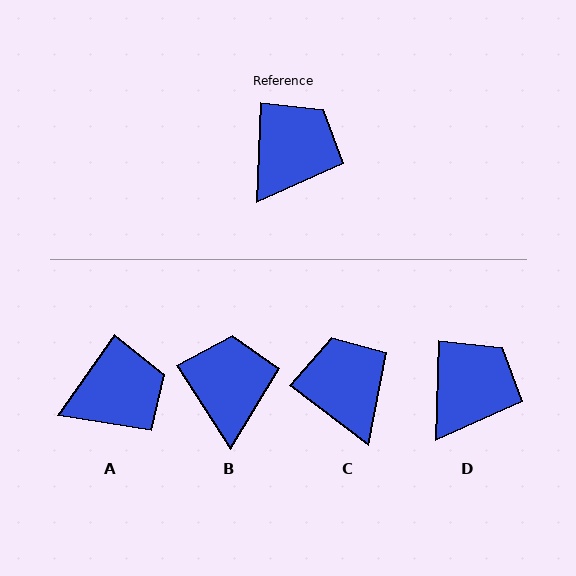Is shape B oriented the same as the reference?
No, it is off by about 35 degrees.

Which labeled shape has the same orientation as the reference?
D.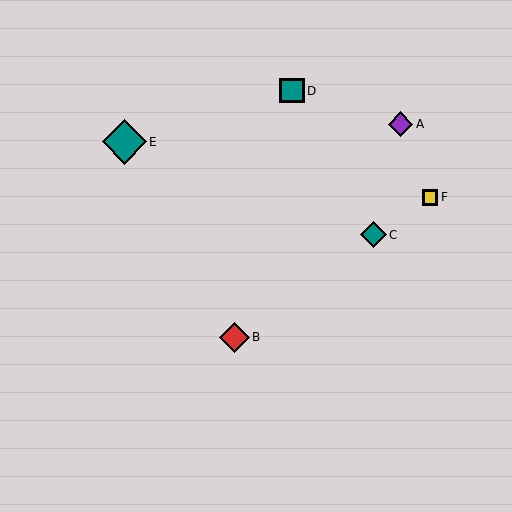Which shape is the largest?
The teal diamond (labeled E) is the largest.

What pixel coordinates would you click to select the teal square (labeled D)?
Click at (292, 91) to select the teal square D.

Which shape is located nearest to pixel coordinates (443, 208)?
The yellow square (labeled F) at (430, 197) is nearest to that location.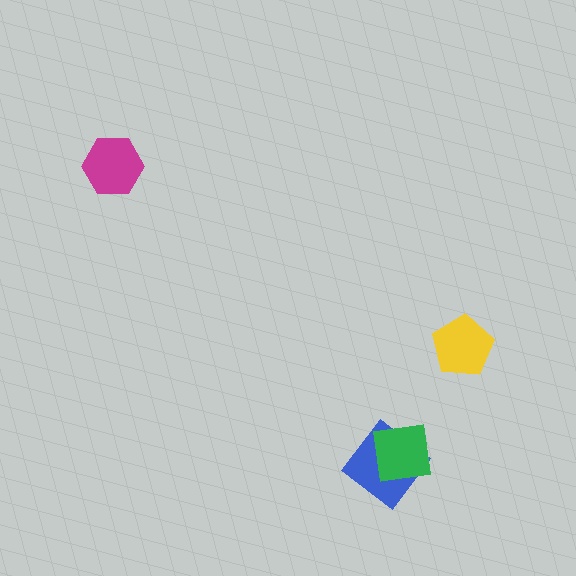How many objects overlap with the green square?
1 object overlaps with the green square.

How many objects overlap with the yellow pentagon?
0 objects overlap with the yellow pentagon.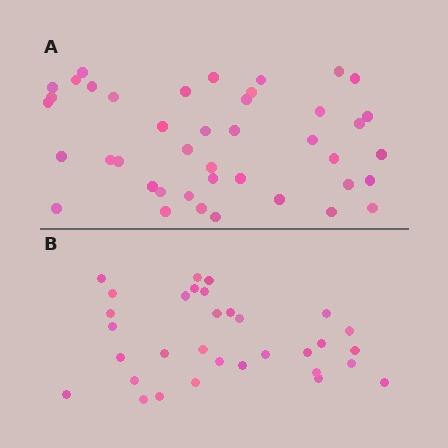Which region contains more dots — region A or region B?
Region A (the top region) has more dots.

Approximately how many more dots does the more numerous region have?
Region A has roughly 10 or so more dots than region B.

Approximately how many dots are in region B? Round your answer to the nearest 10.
About 30 dots. (The exact count is 32, which rounds to 30.)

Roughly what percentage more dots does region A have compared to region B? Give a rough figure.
About 30% more.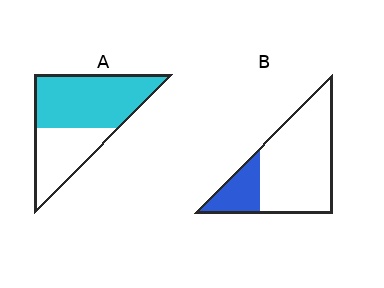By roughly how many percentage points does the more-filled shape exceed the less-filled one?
By roughly 40 percentage points (A over B).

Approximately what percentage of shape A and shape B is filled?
A is approximately 60% and B is approximately 25%.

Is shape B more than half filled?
No.